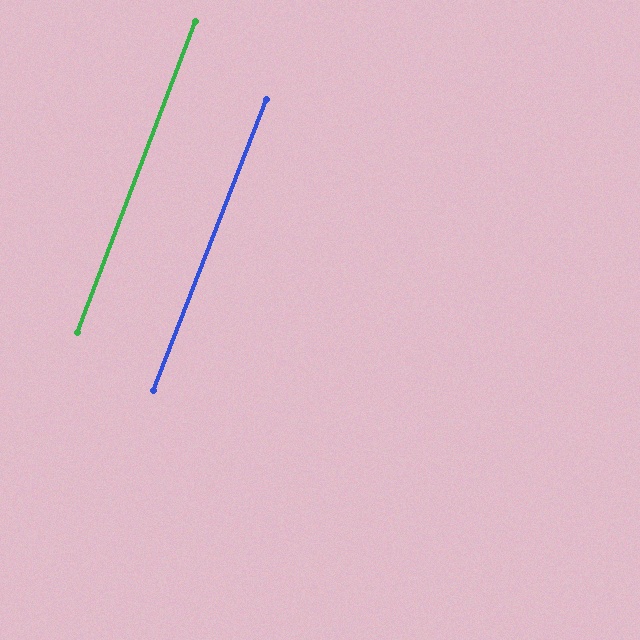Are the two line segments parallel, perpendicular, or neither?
Parallel — their directions differ by only 0.3°.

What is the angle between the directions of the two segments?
Approximately 0 degrees.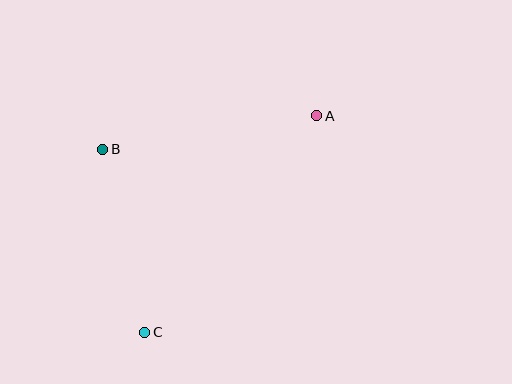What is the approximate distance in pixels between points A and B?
The distance between A and B is approximately 217 pixels.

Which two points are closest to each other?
Points B and C are closest to each other.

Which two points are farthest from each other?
Points A and C are farthest from each other.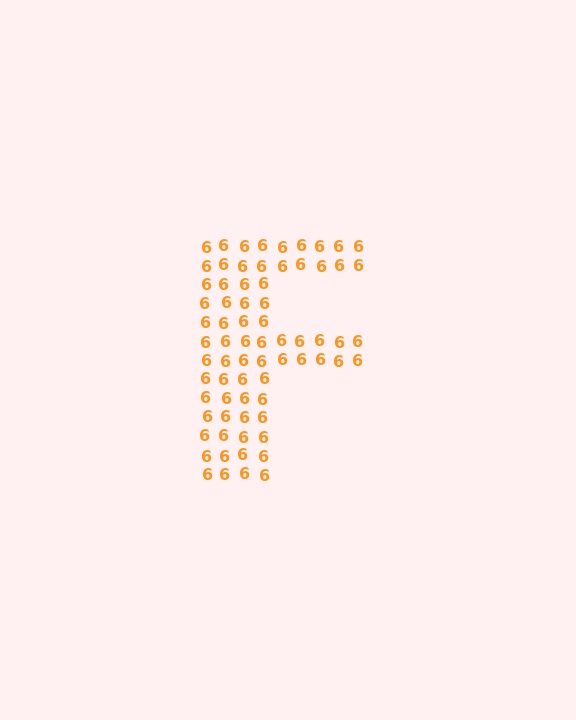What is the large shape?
The large shape is the letter F.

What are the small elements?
The small elements are digit 6's.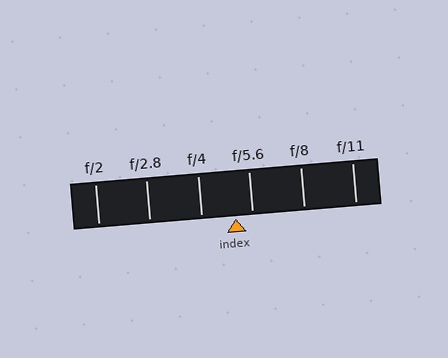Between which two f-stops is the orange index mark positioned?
The index mark is between f/4 and f/5.6.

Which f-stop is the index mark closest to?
The index mark is closest to f/5.6.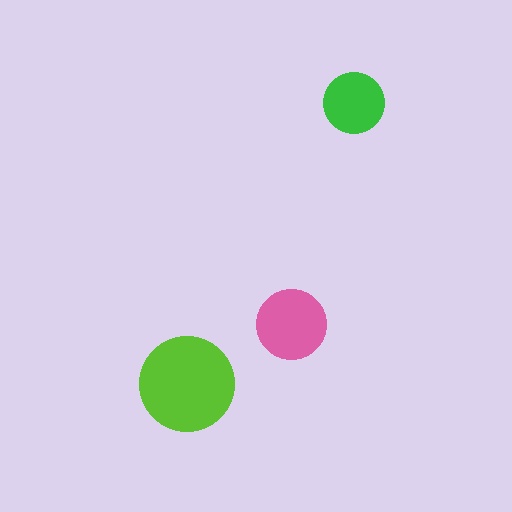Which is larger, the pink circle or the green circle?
The pink one.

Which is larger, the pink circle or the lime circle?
The lime one.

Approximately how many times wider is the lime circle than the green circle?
About 1.5 times wider.